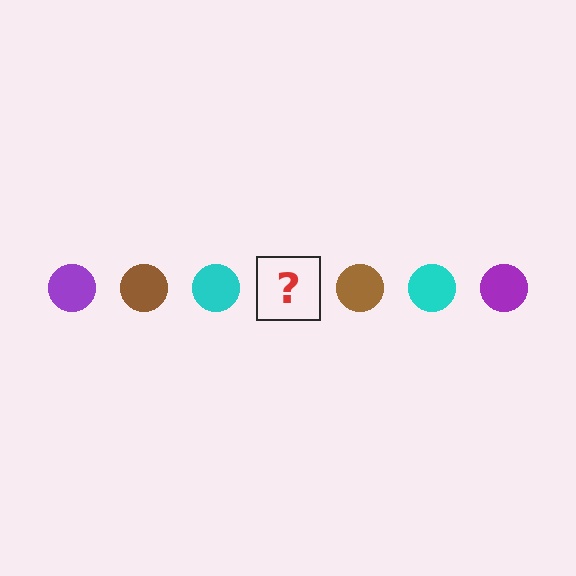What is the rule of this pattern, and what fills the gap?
The rule is that the pattern cycles through purple, brown, cyan circles. The gap should be filled with a purple circle.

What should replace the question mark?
The question mark should be replaced with a purple circle.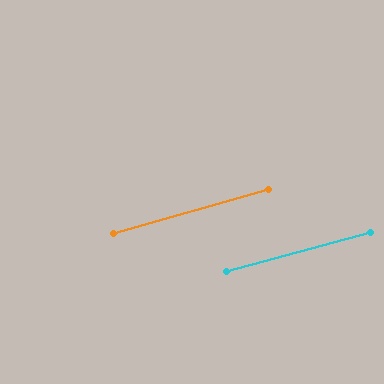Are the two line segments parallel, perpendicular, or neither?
Parallel — their directions differ by only 1.0°.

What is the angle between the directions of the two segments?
Approximately 1 degree.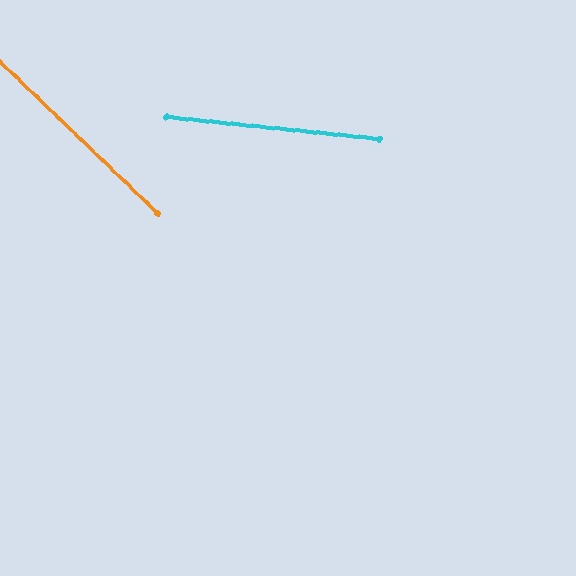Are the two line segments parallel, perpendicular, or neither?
Neither parallel nor perpendicular — they differ by about 38°.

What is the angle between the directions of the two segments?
Approximately 38 degrees.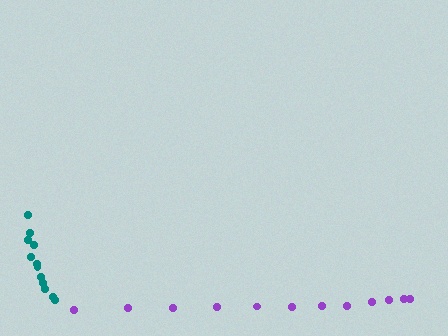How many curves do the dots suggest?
There are 2 distinct paths.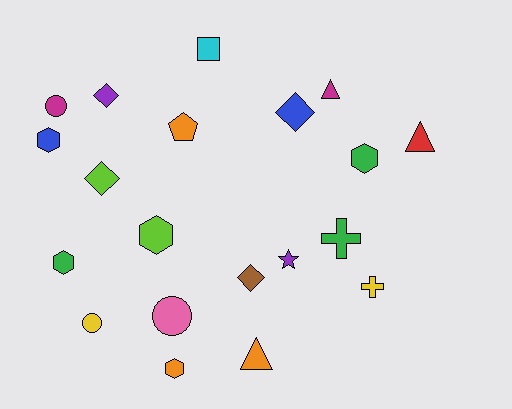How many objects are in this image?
There are 20 objects.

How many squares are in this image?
There is 1 square.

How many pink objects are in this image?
There is 1 pink object.